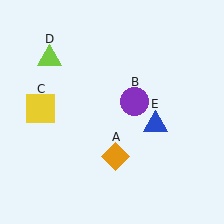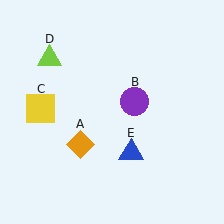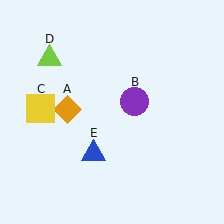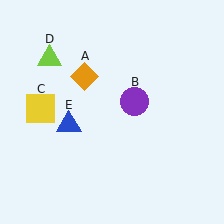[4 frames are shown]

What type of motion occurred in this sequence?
The orange diamond (object A), blue triangle (object E) rotated clockwise around the center of the scene.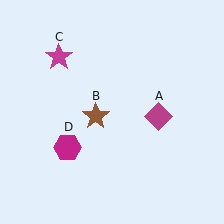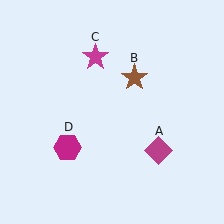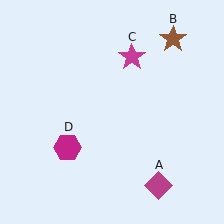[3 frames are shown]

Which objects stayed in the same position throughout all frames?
Magenta hexagon (object D) remained stationary.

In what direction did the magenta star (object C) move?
The magenta star (object C) moved right.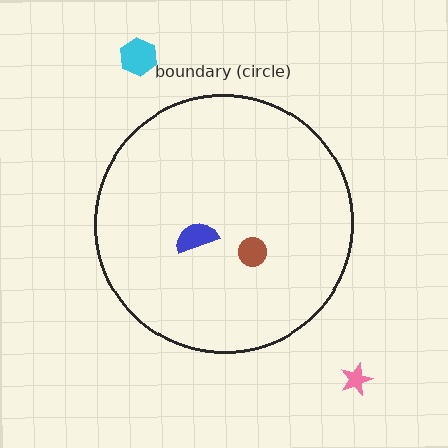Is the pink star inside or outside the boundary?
Outside.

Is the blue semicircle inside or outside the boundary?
Inside.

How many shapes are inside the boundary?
2 inside, 2 outside.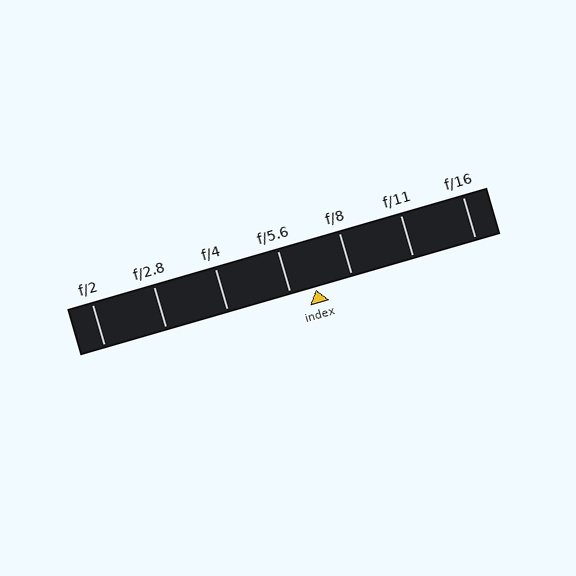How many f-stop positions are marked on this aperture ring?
There are 7 f-stop positions marked.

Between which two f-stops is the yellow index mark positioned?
The index mark is between f/5.6 and f/8.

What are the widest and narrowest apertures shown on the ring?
The widest aperture shown is f/2 and the narrowest is f/16.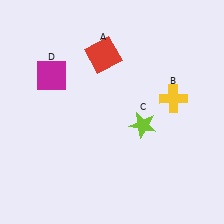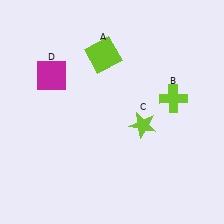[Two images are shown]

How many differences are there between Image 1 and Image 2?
There are 2 differences between the two images.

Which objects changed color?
A changed from red to lime. B changed from yellow to lime.